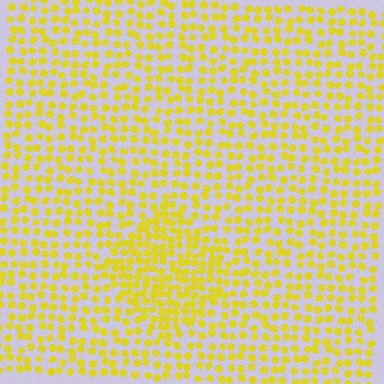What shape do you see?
I see a diamond.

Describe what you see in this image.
The image contains small yellow elements arranged at two different densities. A diamond-shaped region is visible where the elements are more densely packed than the surrounding area.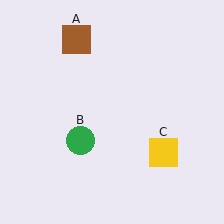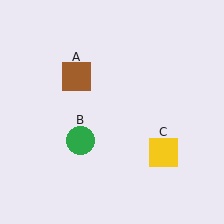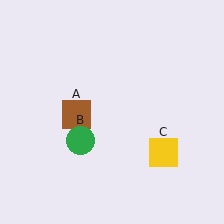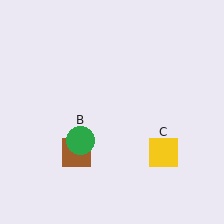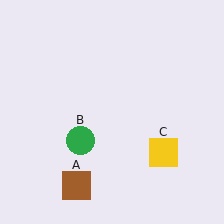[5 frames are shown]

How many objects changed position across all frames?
1 object changed position: brown square (object A).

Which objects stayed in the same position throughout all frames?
Green circle (object B) and yellow square (object C) remained stationary.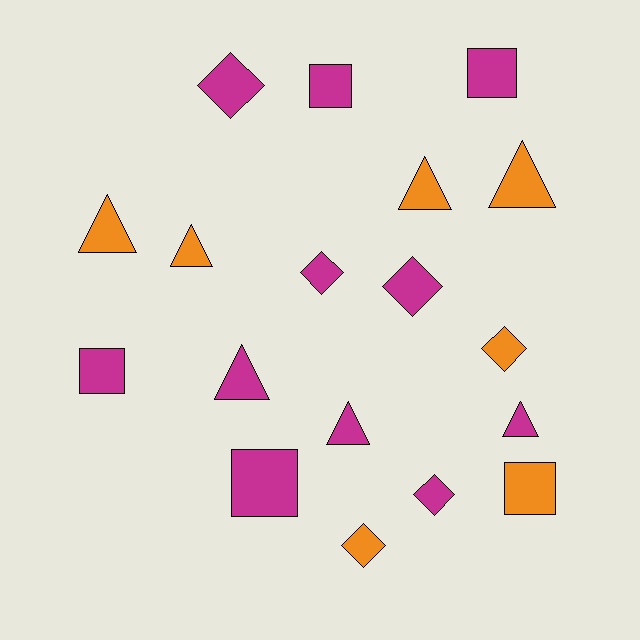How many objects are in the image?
There are 18 objects.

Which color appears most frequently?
Magenta, with 11 objects.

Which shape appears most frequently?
Triangle, with 7 objects.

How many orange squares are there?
There is 1 orange square.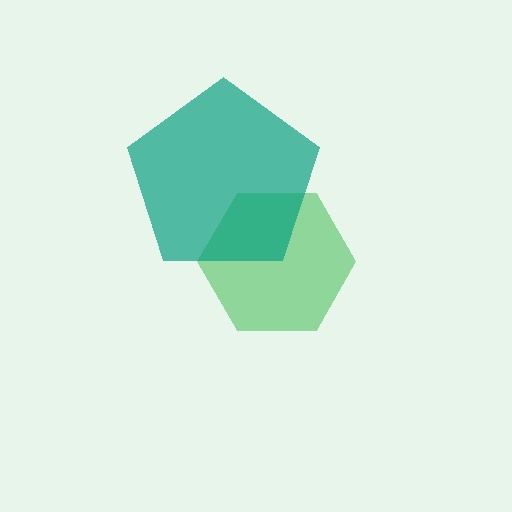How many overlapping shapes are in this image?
There are 2 overlapping shapes in the image.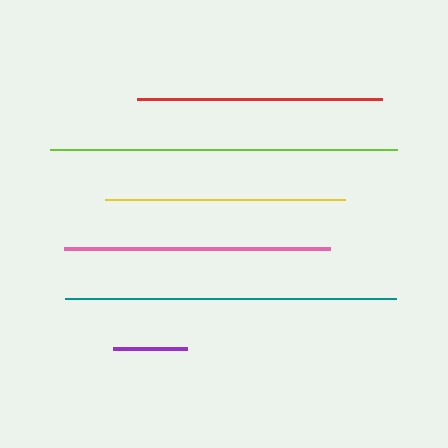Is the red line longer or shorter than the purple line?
The red line is longer than the purple line.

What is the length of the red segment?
The red segment is approximately 245 pixels long.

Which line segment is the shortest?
The purple line is the shortest at approximately 74 pixels.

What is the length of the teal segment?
The teal segment is approximately 332 pixels long.